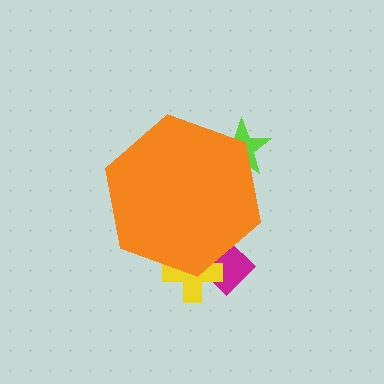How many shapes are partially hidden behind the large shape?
3 shapes are partially hidden.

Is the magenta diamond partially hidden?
Yes, the magenta diamond is partially hidden behind the orange hexagon.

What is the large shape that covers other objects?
An orange hexagon.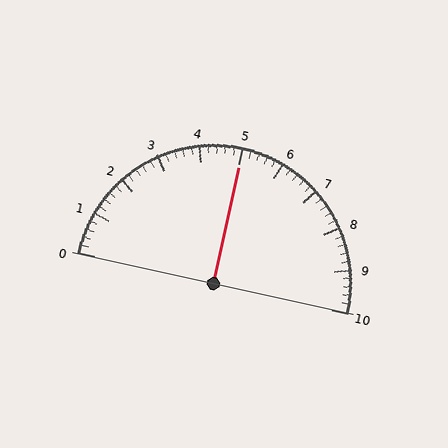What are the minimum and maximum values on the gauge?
The gauge ranges from 0 to 10.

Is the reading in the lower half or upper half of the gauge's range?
The reading is in the upper half of the range (0 to 10).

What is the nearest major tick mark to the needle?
The nearest major tick mark is 5.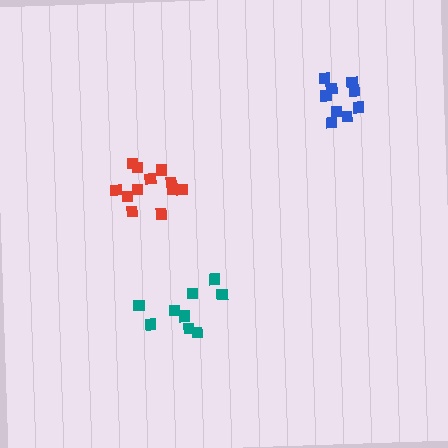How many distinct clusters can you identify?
There are 3 distinct clusters.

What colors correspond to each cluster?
The clusters are colored: teal, blue, red.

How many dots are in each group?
Group 1: 9 dots, Group 2: 9 dots, Group 3: 12 dots (30 total).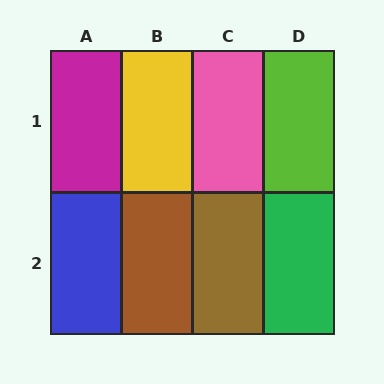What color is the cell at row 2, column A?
Blue.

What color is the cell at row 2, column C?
Brown.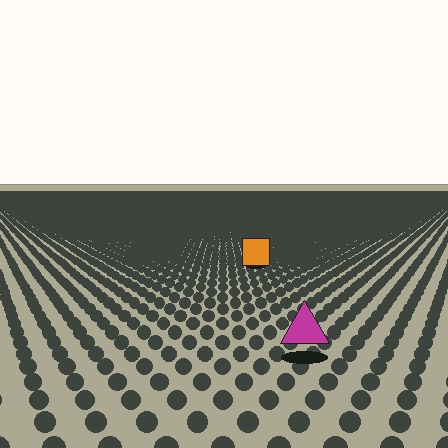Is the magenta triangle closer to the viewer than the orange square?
Yes. The magenta triangle is closer — you can tell from the texture gradient: the ground texture is coarser near it.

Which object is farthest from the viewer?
The orange square is farthest from the viewer. It appears smaller and the ground texture around it is denser.